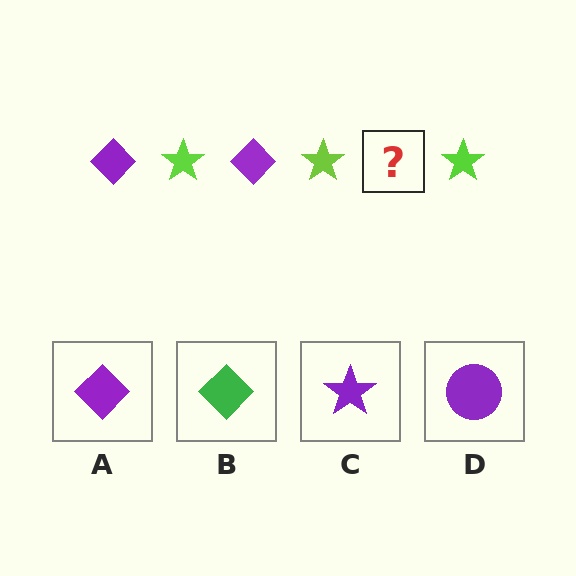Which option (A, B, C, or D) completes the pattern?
A.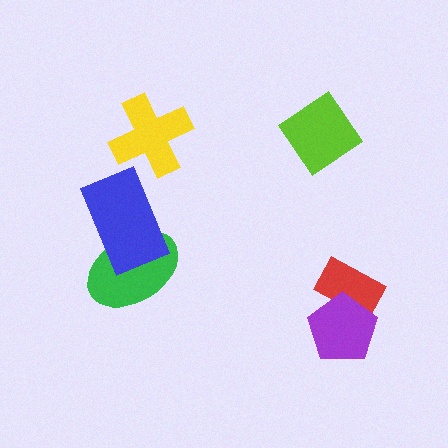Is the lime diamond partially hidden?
No, no other shape covers it.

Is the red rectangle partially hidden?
Yes, it is partially covered by another shape.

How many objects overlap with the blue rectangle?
1 object overlaps with the blue rectangle.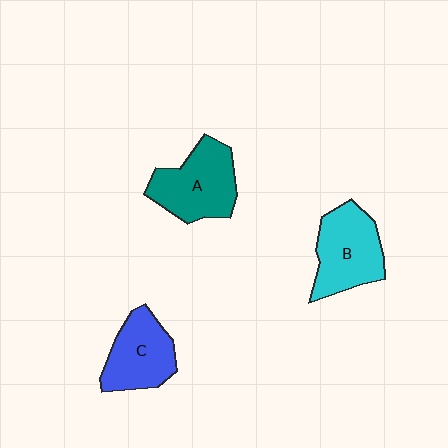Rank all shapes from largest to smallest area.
From largest to smallest: A (teal), B (cyan), C (blue).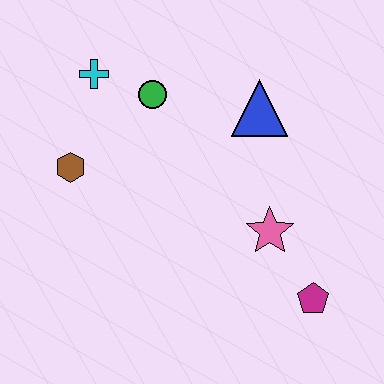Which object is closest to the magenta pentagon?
The pink star is closest to the magenta pentagon.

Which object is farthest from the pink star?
The cyan cross is farthest from the pink star.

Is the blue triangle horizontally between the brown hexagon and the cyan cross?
No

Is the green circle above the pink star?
Yes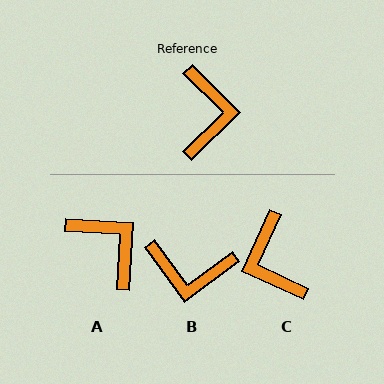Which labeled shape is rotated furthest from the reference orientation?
C, about 160 degrees away.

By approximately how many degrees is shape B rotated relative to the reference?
Approximately 99 degrees clockwise.